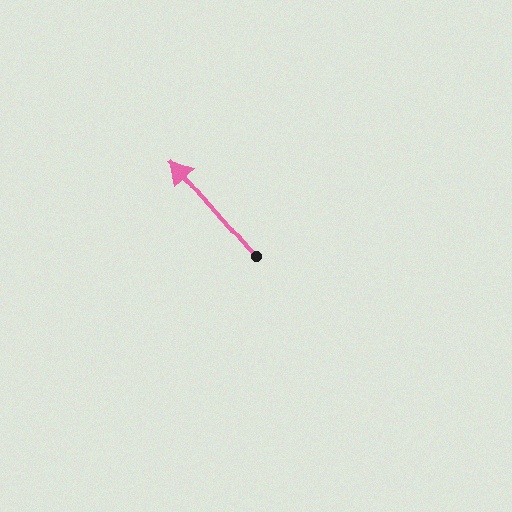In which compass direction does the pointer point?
Northwest.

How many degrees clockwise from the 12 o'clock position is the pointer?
Approximately 319 degrees.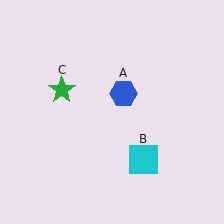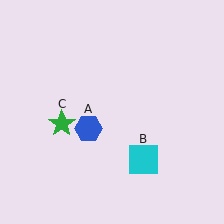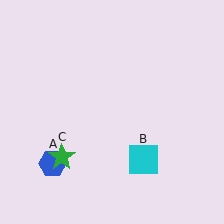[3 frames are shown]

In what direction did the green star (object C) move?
The green star (object C) moved down.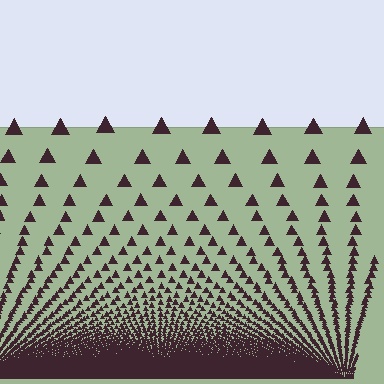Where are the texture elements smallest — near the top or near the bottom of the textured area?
Near the bottom.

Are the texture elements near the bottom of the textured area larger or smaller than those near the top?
Smaller. The gradient is inverted — elements near the bottom are smaller and denser.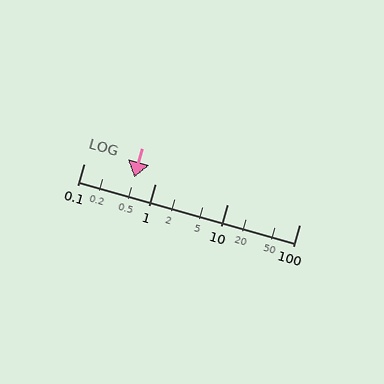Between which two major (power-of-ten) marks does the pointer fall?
The pointer is between 0.1 and 1.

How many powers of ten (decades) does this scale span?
The scale spans 3 decades, from 0.1 to 100.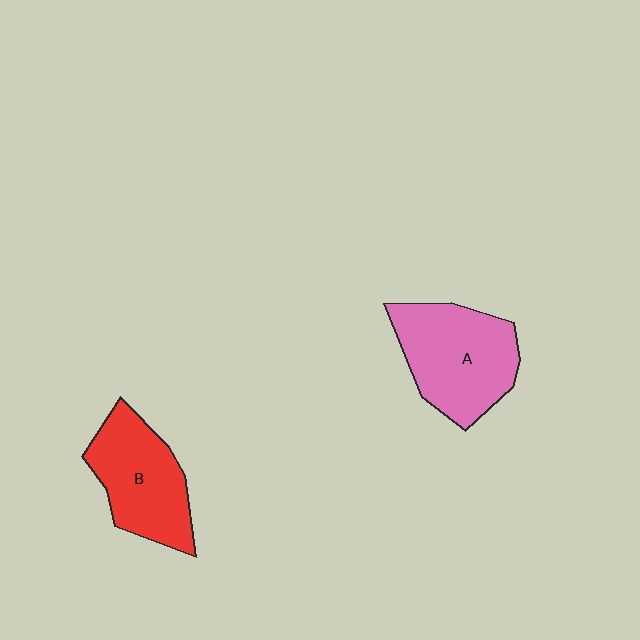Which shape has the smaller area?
Shape B (red).